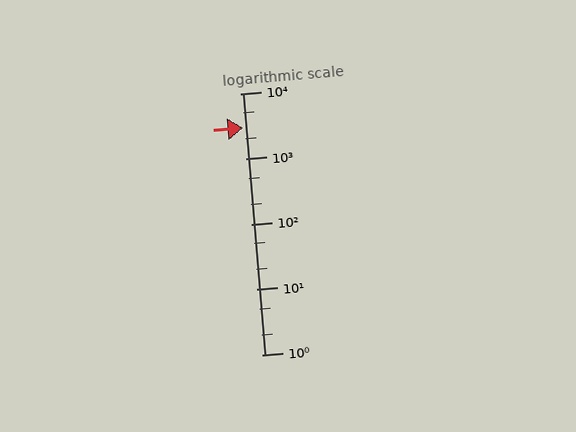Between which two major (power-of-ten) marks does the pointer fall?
The pointer is between 1000 and 10000.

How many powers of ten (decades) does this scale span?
The scale spans 4 decades, from 1 to 10000.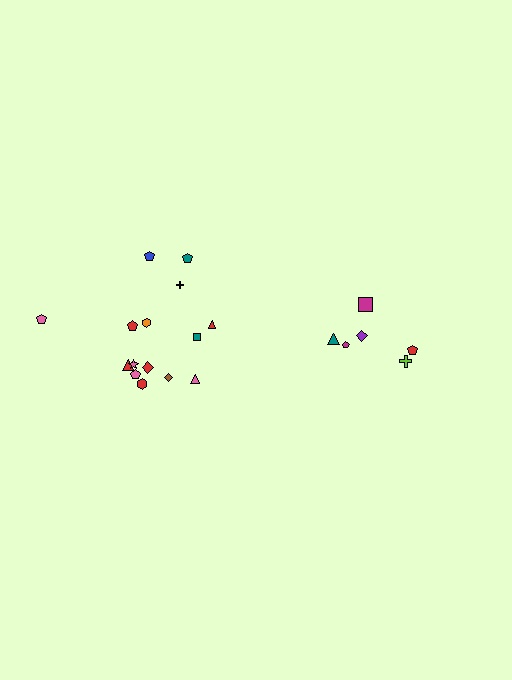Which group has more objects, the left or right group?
The left group.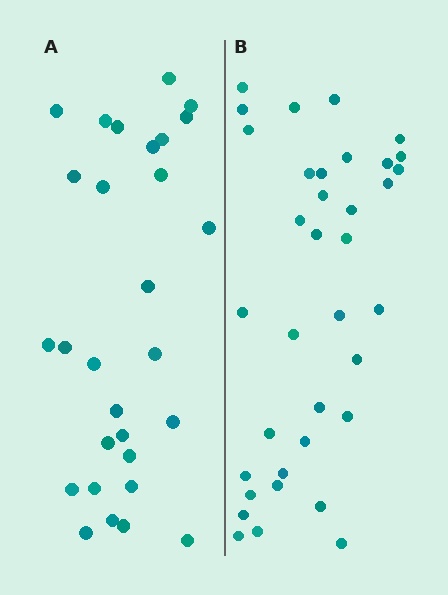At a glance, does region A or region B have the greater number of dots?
Region B (the right region) has more dots.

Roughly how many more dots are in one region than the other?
Region B has roughly 8 or so more dots than region A.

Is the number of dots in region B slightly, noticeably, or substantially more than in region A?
Region B has only slightly more — the two regions are fairly close. The ratio is roughly 1.2 to 1.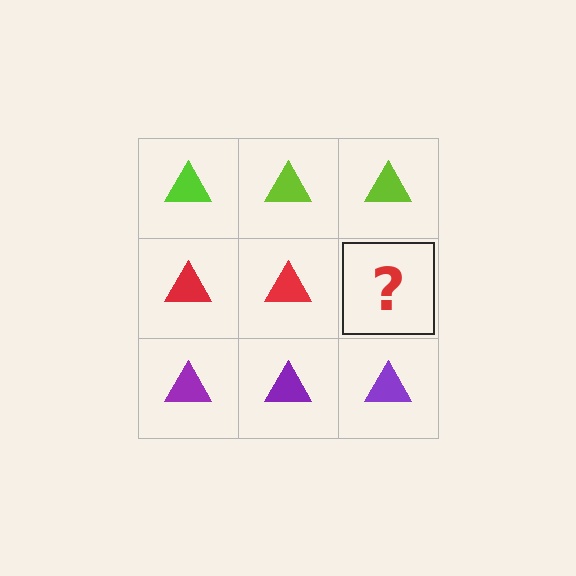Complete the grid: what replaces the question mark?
The question mark should be replaced with a red triangle.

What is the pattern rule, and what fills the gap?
The rule is that each row has a consistent color. The gap should be filled with a red triangle.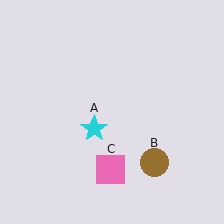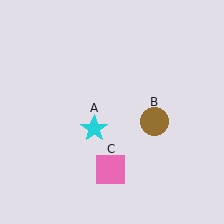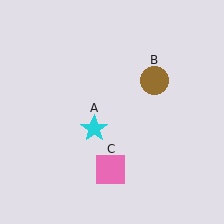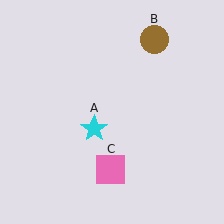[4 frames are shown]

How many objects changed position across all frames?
1 object changed position: brown circle (object B).